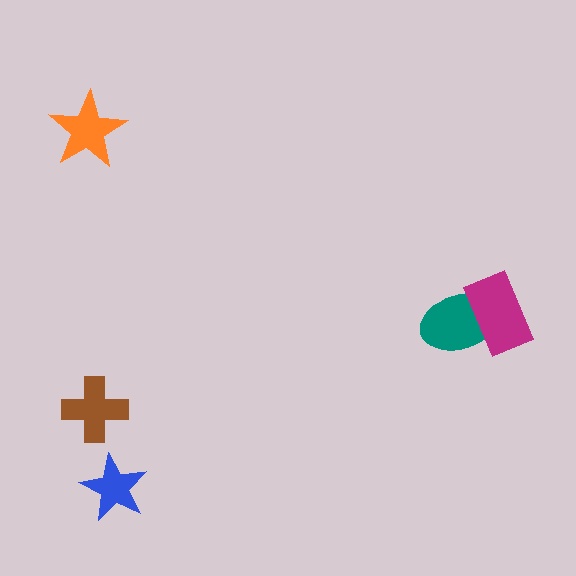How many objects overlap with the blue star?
0 objects overlap with the blue star.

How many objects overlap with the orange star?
0 objects overlap with the orange star.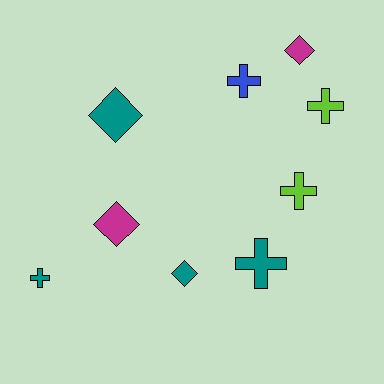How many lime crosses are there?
There are 2 lime crosses.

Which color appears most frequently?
Teal, with 4 objects.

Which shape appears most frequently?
Cross, with 5 objects.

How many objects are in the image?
There are 9 objects.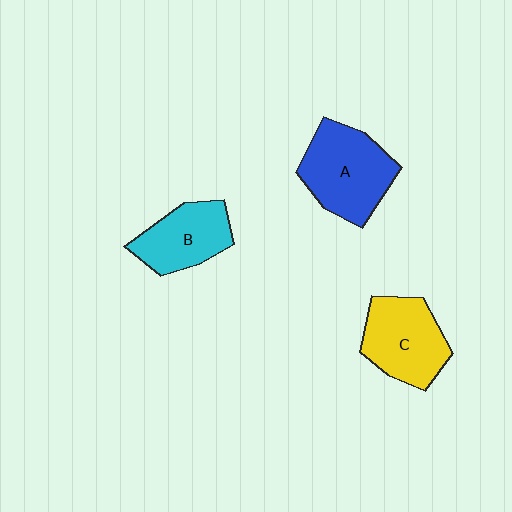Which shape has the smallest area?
Shape B (cyan).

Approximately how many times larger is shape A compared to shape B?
Approximately 1.3 times.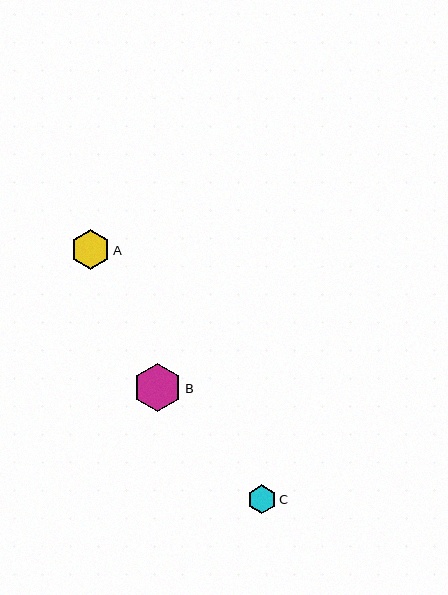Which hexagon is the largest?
Hexagon B is the largest with a size of approximately 48 pixels.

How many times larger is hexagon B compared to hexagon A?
Hexagon B is approximately 1.2 times the size of hexagon A.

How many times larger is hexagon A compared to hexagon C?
Hexagon A is approximately 1.4 times the size of hexagon C.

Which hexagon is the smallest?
Hexagon C is the smallest with a size of approximately 29 pixels.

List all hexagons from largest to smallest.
From largest to smallest: B, A, C.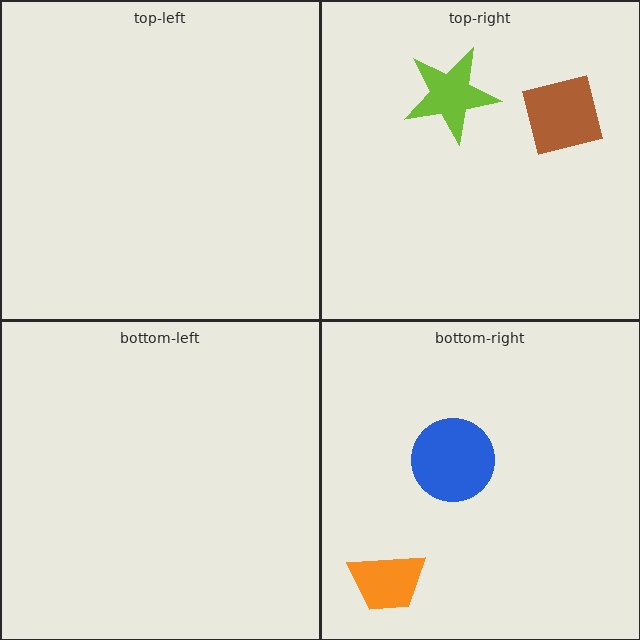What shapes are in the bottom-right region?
The blue circle, the orange trapezoid.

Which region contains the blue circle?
The bottom-right region.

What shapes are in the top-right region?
The lime star, the brown square.